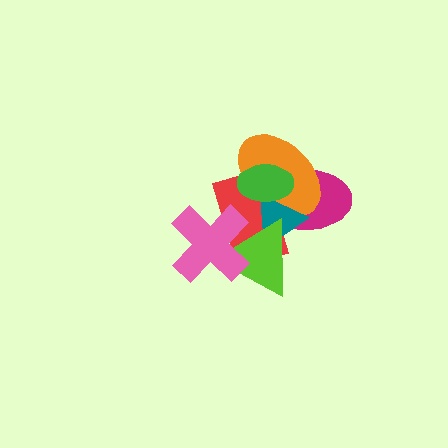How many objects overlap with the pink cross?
2 objects overlap with the pink cross.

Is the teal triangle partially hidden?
Yes, it is partially covered by another shape.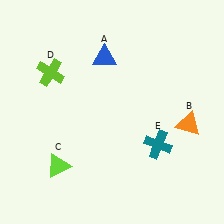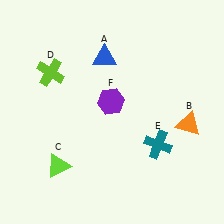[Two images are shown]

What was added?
A purple hexagon (F) was added in Image 2.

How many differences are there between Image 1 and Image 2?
There is 1 difference between the two images.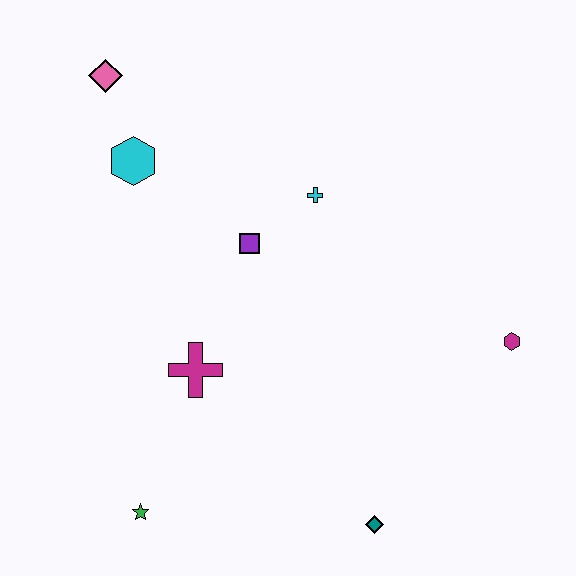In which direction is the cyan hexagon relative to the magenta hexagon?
The cyan hexagon is to the left of the magenta hexagon.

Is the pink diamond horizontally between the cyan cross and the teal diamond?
No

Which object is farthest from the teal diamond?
The pink diamond is farthest from the teal diamond.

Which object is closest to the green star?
The magenta cross is closest to the green star.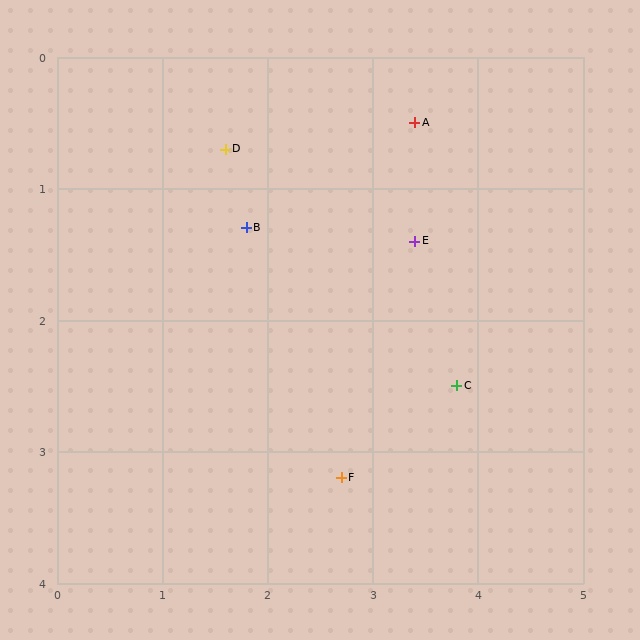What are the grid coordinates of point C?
Point C is at approximately (3.8, 2.5).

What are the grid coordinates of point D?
Point D is at approximately (1.6, 0.7).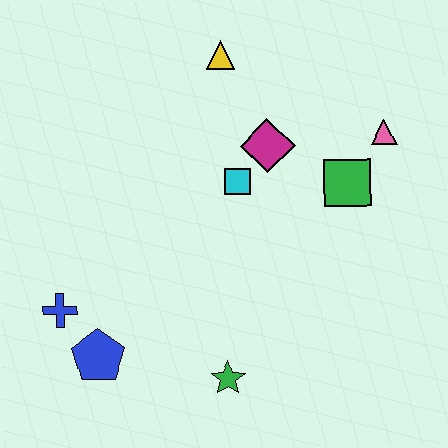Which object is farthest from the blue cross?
The pink triangle is farthest from the blue cross.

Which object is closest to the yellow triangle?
The magenta diamond is closest to the yellow triangle.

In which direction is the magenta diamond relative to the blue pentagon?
The magenta diamond is above the blue pentagon.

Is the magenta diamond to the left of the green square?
Yes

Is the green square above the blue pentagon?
Yes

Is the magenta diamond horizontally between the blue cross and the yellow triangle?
No